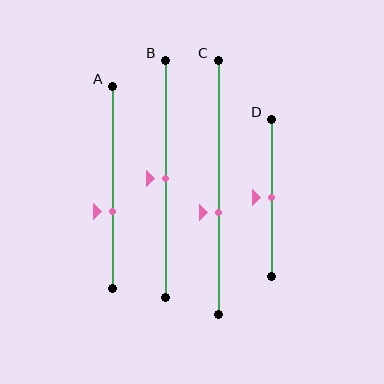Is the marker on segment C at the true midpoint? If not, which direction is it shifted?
No, the marker on segment C is shifted downward by about 10% of the segment length.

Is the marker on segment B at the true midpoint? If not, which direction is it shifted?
Yes, the marker on segment B is at the true midpoint.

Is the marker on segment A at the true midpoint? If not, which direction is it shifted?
No, the marker on segment A is shifted downward by about 12% of the segment length.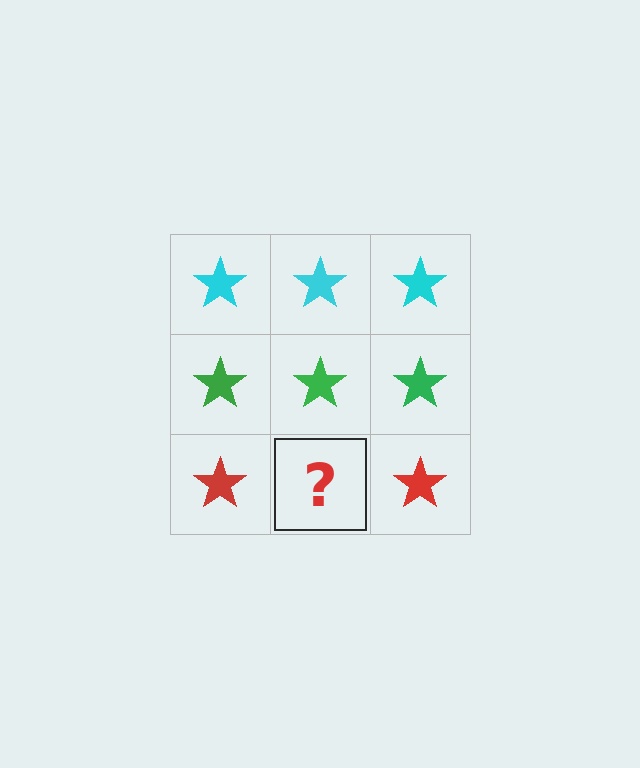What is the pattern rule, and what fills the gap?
The rule is that each row has a consistent color. The gap should be filled with a red star.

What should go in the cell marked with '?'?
The missing cell should contain a red star.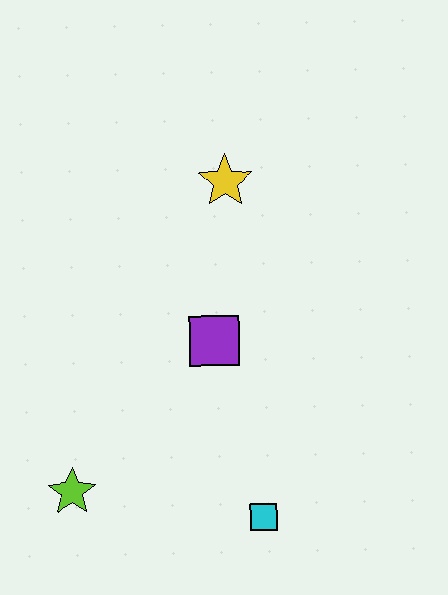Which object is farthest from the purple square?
The lime star is farthest from the purple square.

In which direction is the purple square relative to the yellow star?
The purple square is below the yellow star.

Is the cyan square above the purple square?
No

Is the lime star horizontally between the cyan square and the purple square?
No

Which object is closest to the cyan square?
The purple square is closest to the cyan square.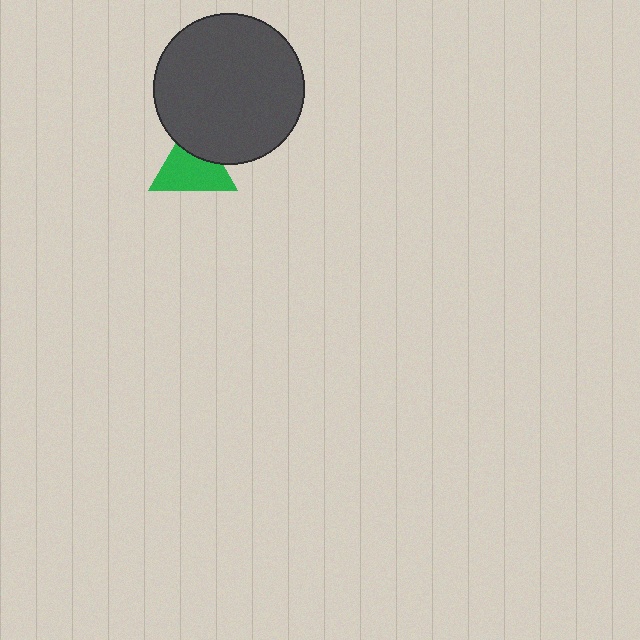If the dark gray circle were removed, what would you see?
You would see the complete green triangle.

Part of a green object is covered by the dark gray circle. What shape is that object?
It is a triangle.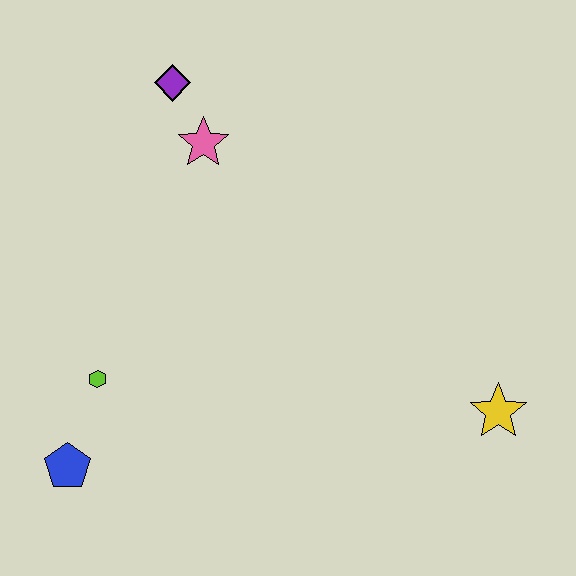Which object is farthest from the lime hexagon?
The yellow star is farthest from the lime hexagon.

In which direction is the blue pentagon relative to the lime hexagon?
The blue pentagon is below the lime hexagon.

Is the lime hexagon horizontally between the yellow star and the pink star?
No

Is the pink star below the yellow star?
No